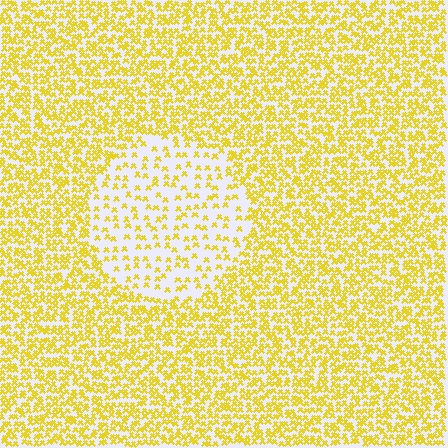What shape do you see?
I see a circle.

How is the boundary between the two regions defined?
The boundary is defined by a change in element density (approximately 2.4x ratio). All elements are the same color, size, and shape.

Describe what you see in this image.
The image contains small yellow elements arranged at two different densities. A circle-shaped region is visible where the elements are less densely packed than the surrounding area.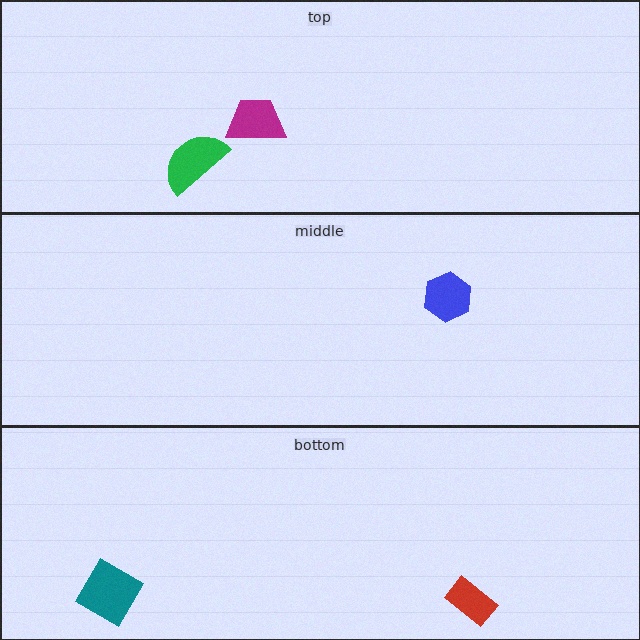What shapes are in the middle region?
The blue hexagon.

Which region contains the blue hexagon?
The middle region.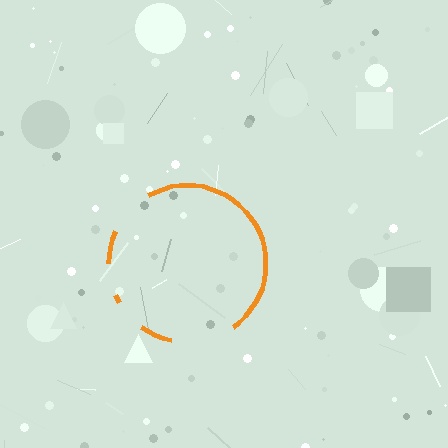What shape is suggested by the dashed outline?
The dashed outline suggests a circle.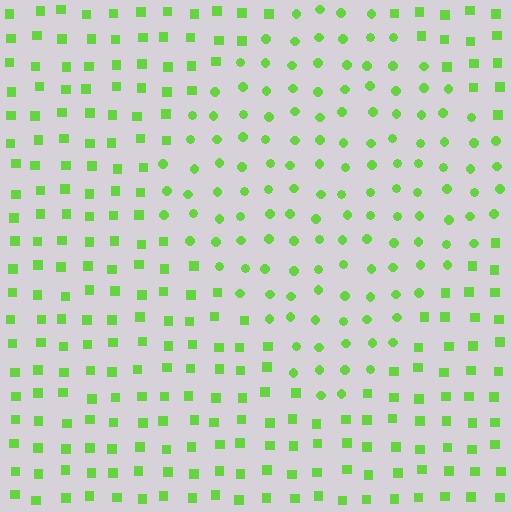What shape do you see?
I see a diamond.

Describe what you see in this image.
The image is filled with small lime elements arranged in a uniform grid. A diamond-shaped region contains circles, while the surrounding area contains squares. The boundary is defined purely by the change in element shape.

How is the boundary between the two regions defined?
The boundary is defined by a change in element shape: circles inside vs. squares outside. All elements share the same color and spacing.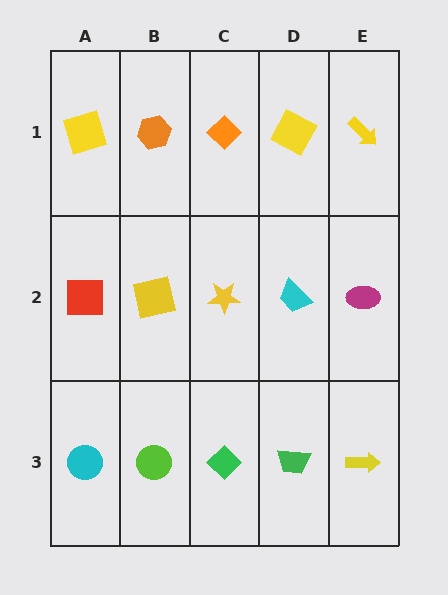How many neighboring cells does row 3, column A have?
2.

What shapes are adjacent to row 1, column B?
A yellow square (row 2, column B), a yellow square (row 1, column A), an orange diamond (row 1, column C).